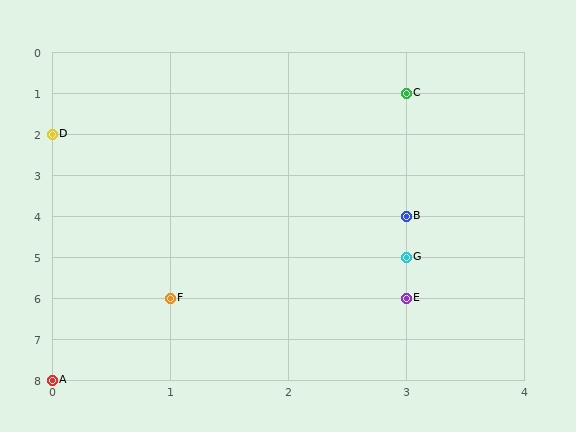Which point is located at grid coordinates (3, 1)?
Point C is at (3, 1).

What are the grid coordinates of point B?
Point B is at grid coordinates (3, 4).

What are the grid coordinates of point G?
Point G is at grid coordinates (3, 5).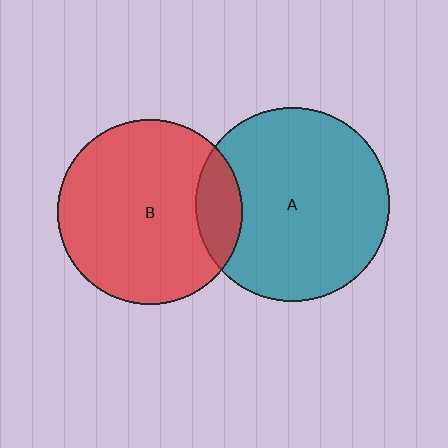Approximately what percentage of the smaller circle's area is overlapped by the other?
Approximately 15%.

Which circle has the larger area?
Circle A (teal).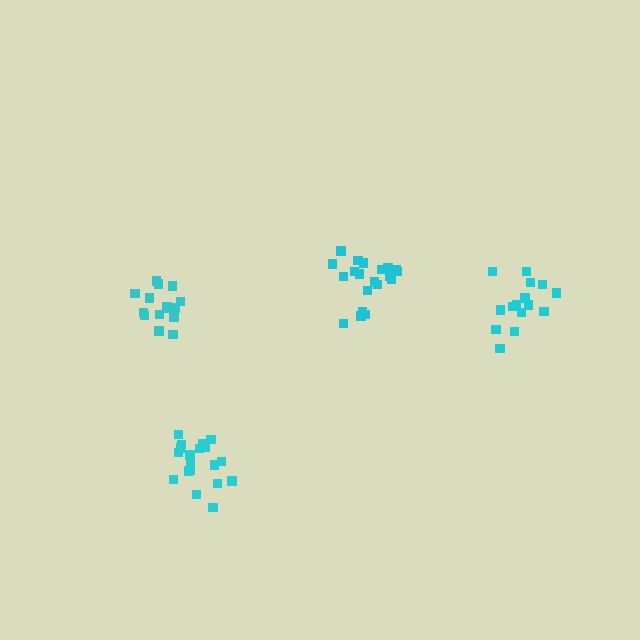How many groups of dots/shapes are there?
There are 4 groups.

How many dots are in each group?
Group 1: 15 dots, Group 2: 20 dots, Group 3: 19 dots, Group 4: 15 dots (69 total).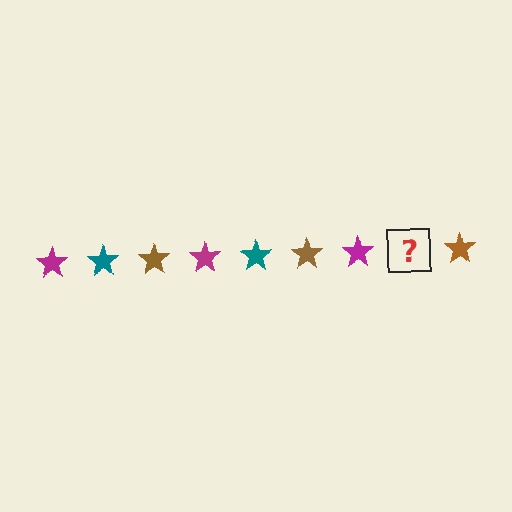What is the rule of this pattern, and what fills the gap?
The rule is that the pattern cycles through magenta, teal, brown stars. The gap should be filled with a teal star.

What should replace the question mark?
The question mark should be replaced with a teal star.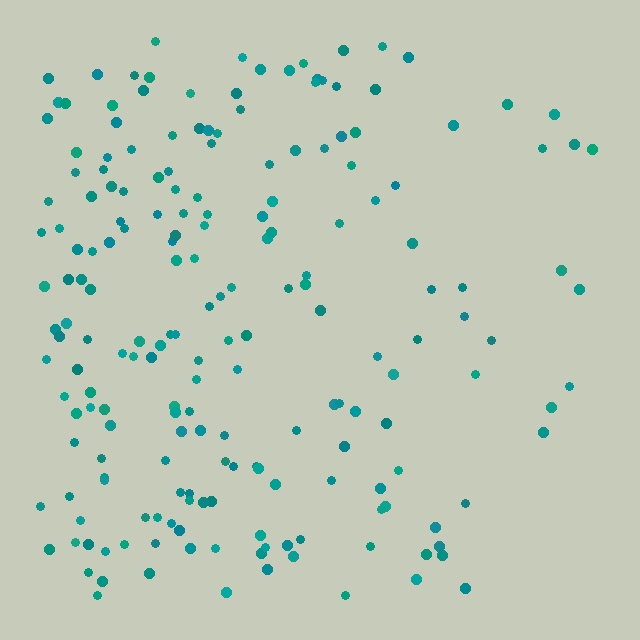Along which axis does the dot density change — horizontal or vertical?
Horizontal.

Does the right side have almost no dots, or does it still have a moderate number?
Still a moderate number, just noticeably fewer than the left.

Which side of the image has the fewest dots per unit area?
The right.